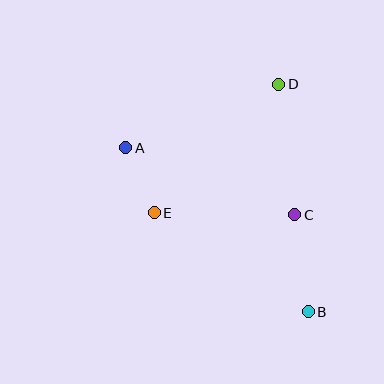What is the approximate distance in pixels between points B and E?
The distance between B and E is approximately 183 pixels.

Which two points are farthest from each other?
Points A and B are farthest from each other.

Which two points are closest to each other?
Points A and E are closest to each other.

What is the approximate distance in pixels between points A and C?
The distance between A and C is approximately 182 pixels.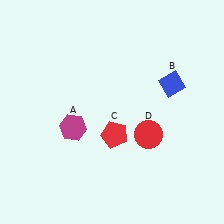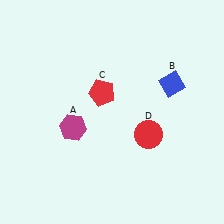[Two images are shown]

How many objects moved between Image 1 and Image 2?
1 object moved between the two images.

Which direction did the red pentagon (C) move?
The red pentagon (C) moved up.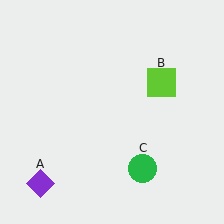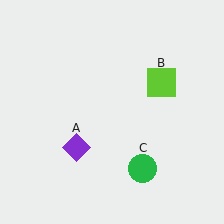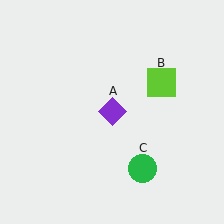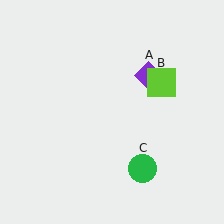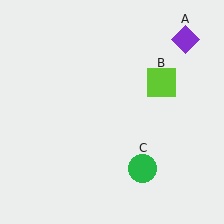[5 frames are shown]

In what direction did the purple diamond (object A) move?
The purple diamond (object A) moved up and to the right.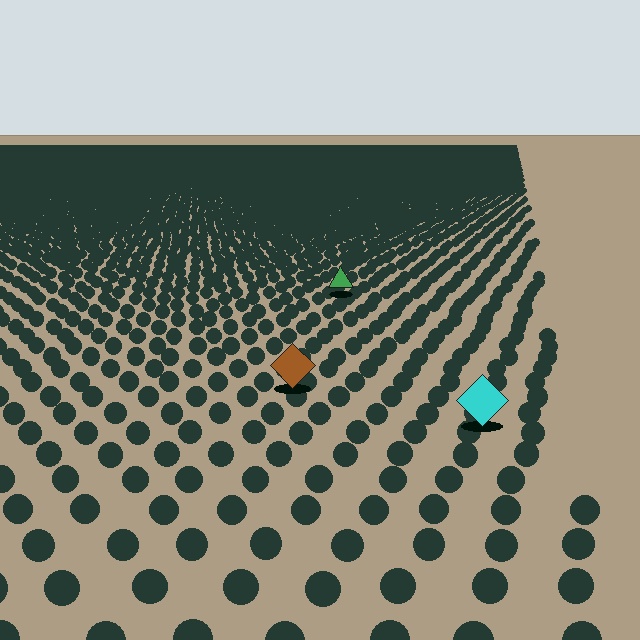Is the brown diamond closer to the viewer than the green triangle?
Yes. The brown diamond is closer — you can tell from the texture gradient: the ground texture is coarser near it.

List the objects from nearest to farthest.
From nearest to farthest: the cyan diamond, the brown diamond, the green triangle.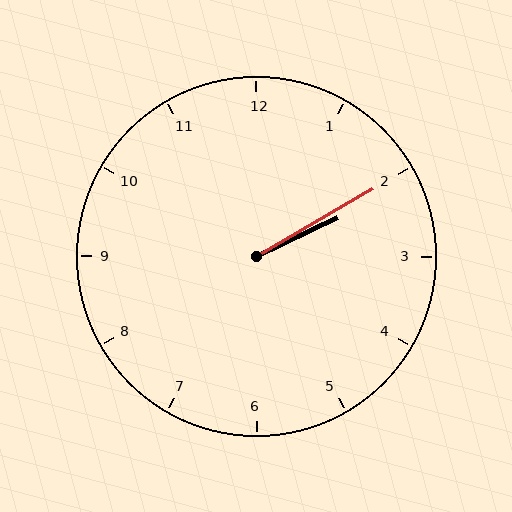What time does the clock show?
2:10.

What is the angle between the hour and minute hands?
Approximately 5 degrees.